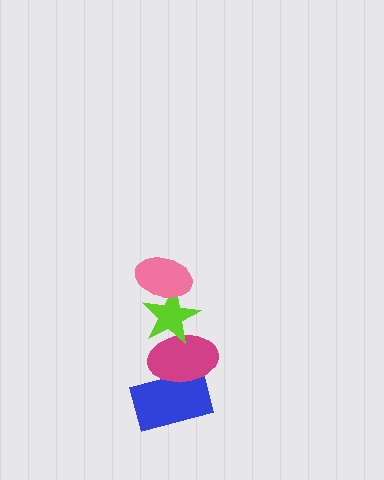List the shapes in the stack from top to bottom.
From top to bottom: the pink ellipse, the lime star, the magenta ellipse, the blue rectangle.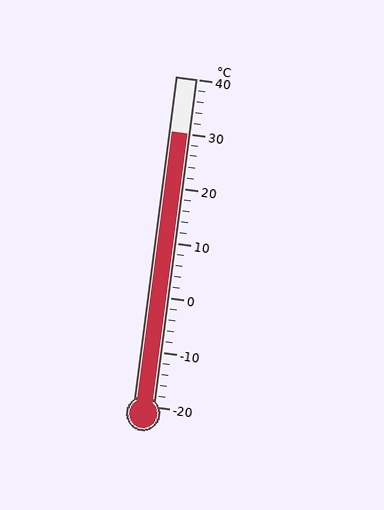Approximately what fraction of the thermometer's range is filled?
The thermometer is filled to approximately 85% of its range.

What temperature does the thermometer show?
The thermometer shows approximately 30°C.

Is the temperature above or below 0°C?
The temperature is above 0°C.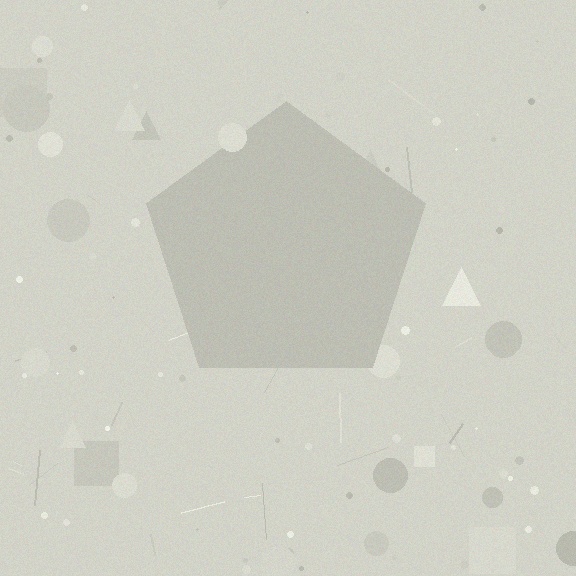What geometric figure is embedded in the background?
A pentagon is embedded in the background.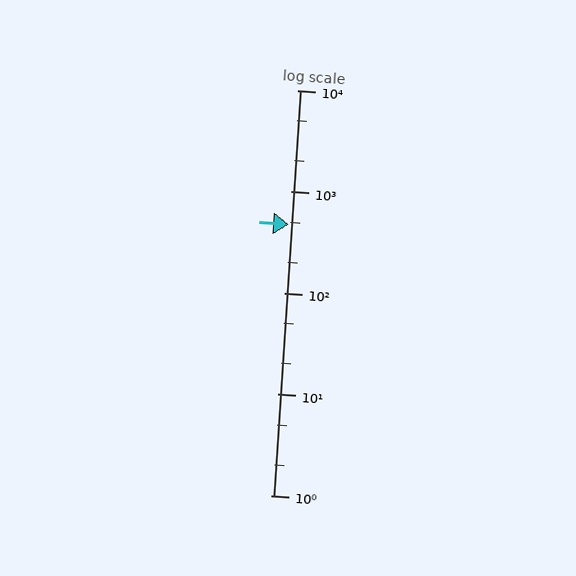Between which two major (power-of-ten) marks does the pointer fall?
The pointer is between 100 and 1000.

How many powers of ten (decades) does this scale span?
The scale spans 4 decades, from 1 to 10000.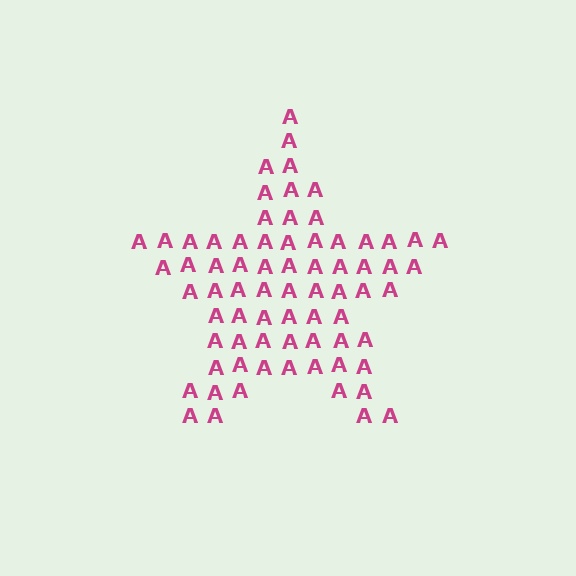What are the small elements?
The small elements are letter A's.